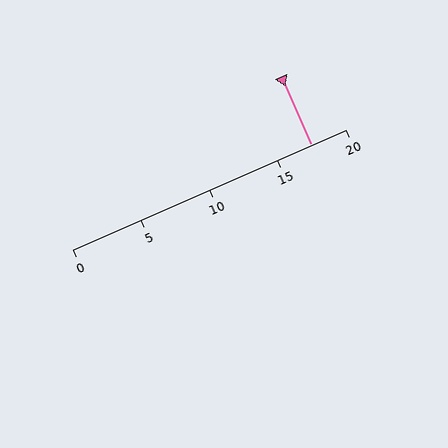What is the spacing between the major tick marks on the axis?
The major ticks are spaced 5 apart.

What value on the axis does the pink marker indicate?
The marker indicates approximately 17.5.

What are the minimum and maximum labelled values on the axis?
The axis runs from 0 to 20.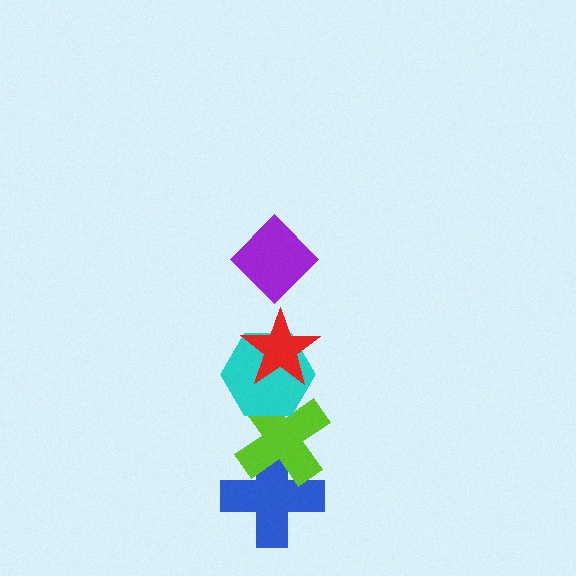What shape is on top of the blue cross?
The lime cross is on top of the blue cross.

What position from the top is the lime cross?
The lime cross is 4th from the top.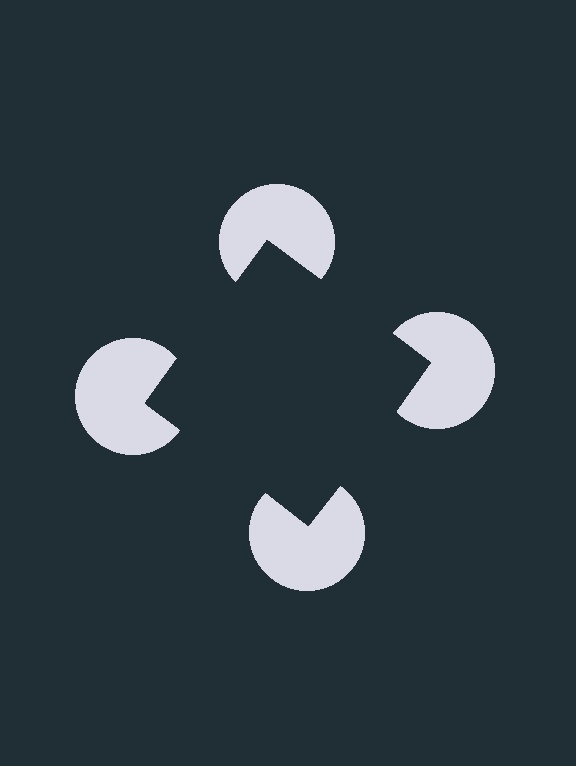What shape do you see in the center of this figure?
An illusory square — its edges are inferred from the aligned wedge cuts in the pac-man discs, not physically drawn.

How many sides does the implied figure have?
4 sides.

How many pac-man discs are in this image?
There are 4 — one at each vertex of the illusory square.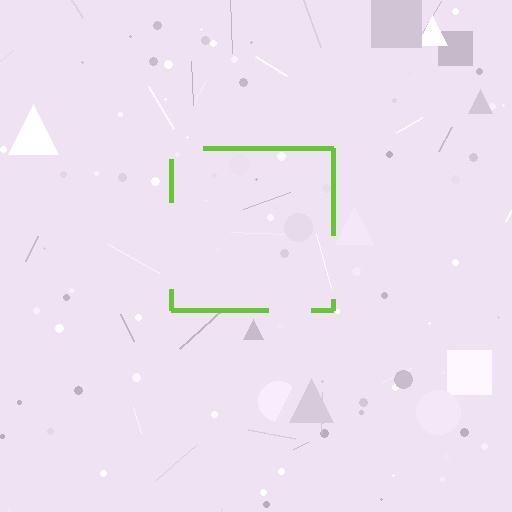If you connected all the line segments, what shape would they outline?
They would outline a square.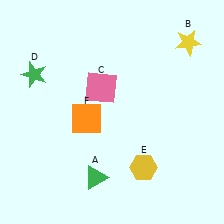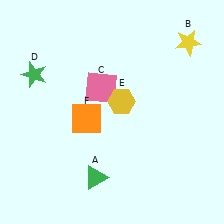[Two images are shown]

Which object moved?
The yellow hexagon (E) moved up.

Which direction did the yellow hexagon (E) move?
The yellow hexagon (E) moved up.